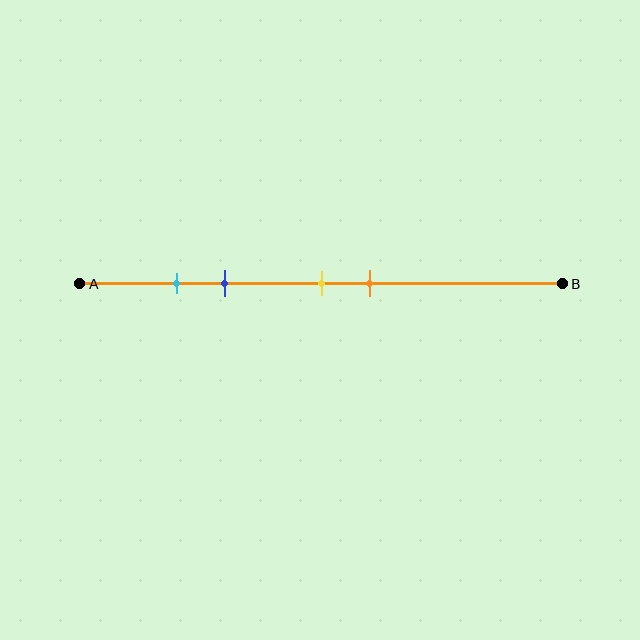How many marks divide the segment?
There are 4 marks dividing the segment.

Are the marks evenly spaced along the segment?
No, the marks are not evenly spaced.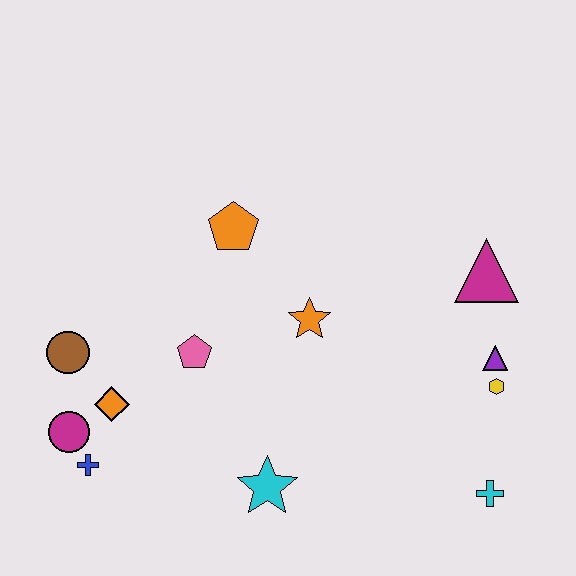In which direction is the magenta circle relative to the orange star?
The magenta circle is to the left of the orange star.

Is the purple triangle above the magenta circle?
Yes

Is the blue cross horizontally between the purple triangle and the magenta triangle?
No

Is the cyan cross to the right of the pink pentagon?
Yes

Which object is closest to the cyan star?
The pink pentagon is closest to the cyan star.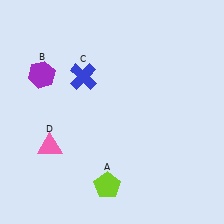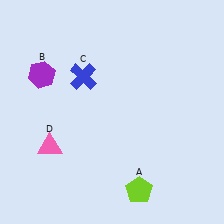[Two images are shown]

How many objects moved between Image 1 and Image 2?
1 object moved between the two images.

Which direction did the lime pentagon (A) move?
The lime pentagon (A) moved right.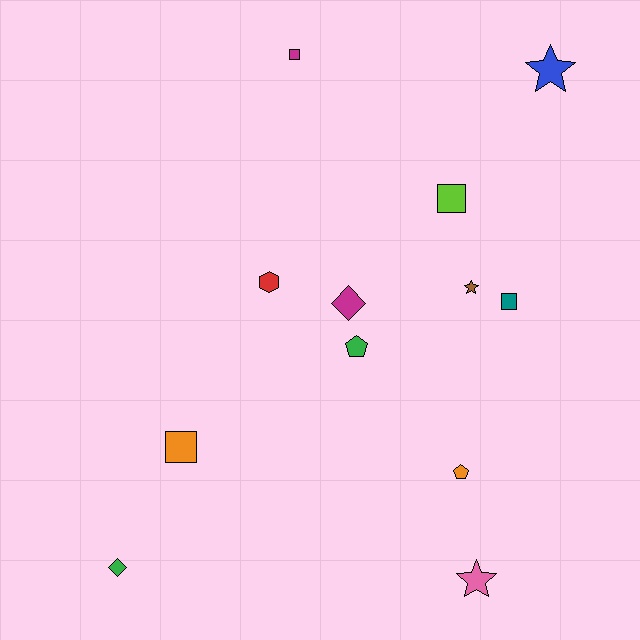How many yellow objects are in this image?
There are no yellow objects.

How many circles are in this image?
There are no circles.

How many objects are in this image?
There are 12 objects.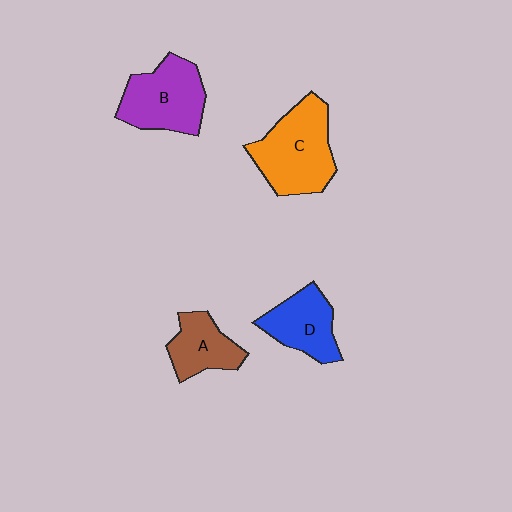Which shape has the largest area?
Shape C (orange).